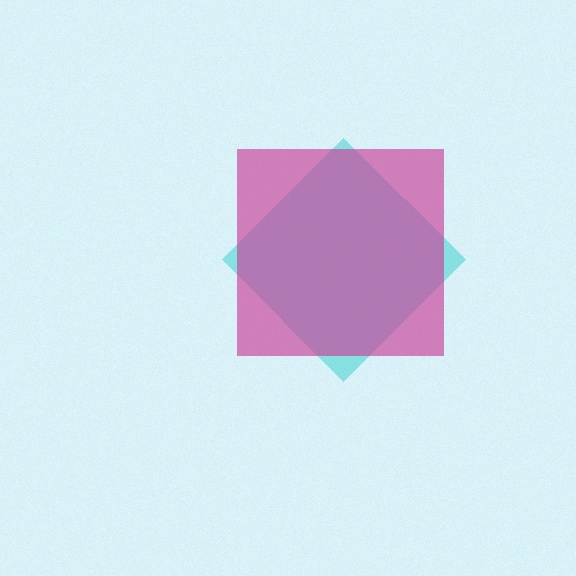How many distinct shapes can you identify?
There are 2 distinct shapes: a cyan diamond, a magenta square.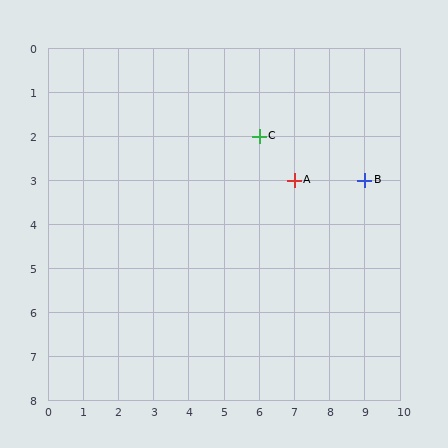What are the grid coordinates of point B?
Point B is at grid coordinates (9, 3).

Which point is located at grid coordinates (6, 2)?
Point C is at (6, 2).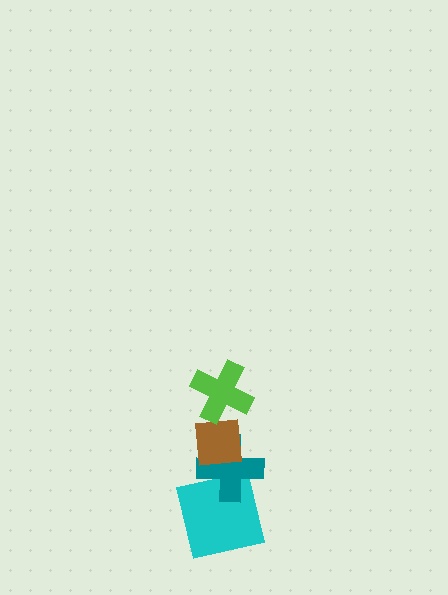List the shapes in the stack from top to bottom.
From top to bottom: the lime cross, the brown square, the teal cross, the cyan square.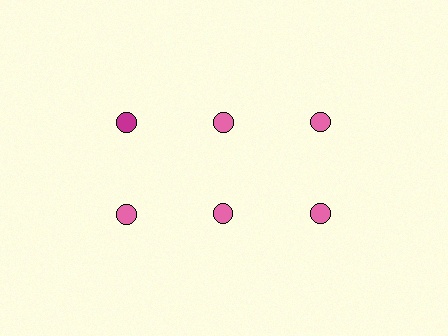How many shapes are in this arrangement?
There are 6 shapes arranged in a grid pattern.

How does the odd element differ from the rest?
It has a different color: magenta instead of pink.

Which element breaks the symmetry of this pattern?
The magenta circle in the top row, leftmost column breaks the symmetry. All other shapes are pink circles.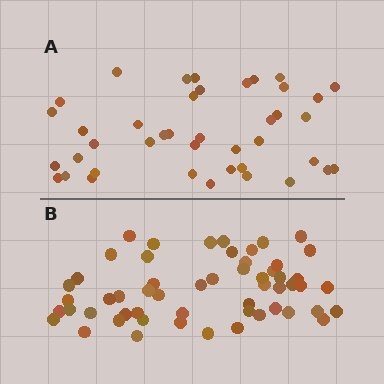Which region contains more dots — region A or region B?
Region B (the bottom region) has more dots.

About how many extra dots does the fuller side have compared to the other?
Region B has approximately 15 more dots than region A.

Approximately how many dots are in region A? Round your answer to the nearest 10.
About 40 dots. (The exact count is 41, which rounds to 40.)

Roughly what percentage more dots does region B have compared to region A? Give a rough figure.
About 35% more.